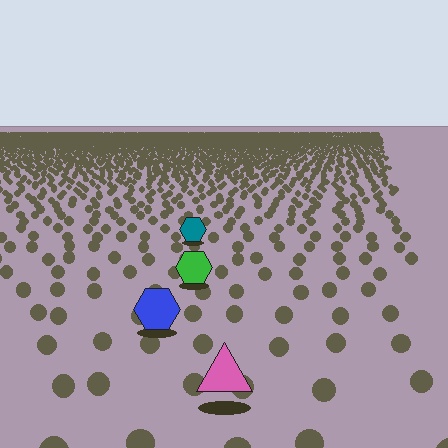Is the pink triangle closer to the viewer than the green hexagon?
Yes. The pink triangle is closer — you can tell from the texture gradient: the ground texture is coarser near it.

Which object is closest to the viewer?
The pink triangle is closest. The texture marks near it are larger and more spread out.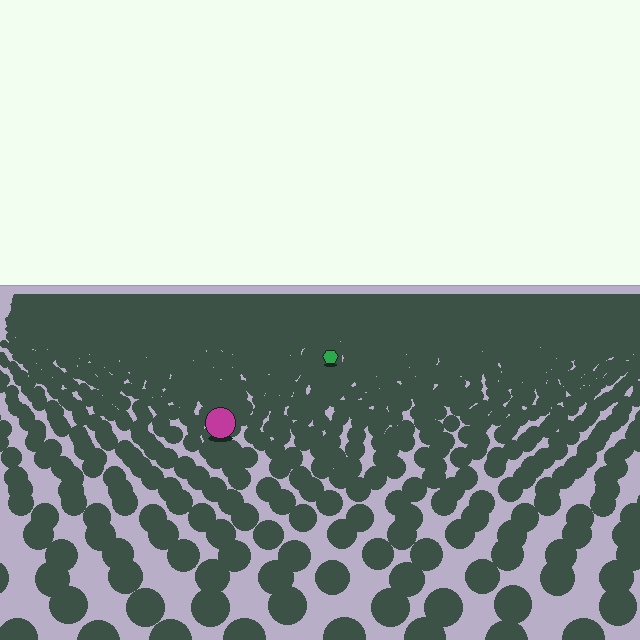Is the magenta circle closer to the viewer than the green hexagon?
Yes. The magenta circle is closer — you can tell from the texture gradient: the ground texture is coarser near it.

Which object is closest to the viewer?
The magenta circle is closest. The texture marks near it are larger and more spread out.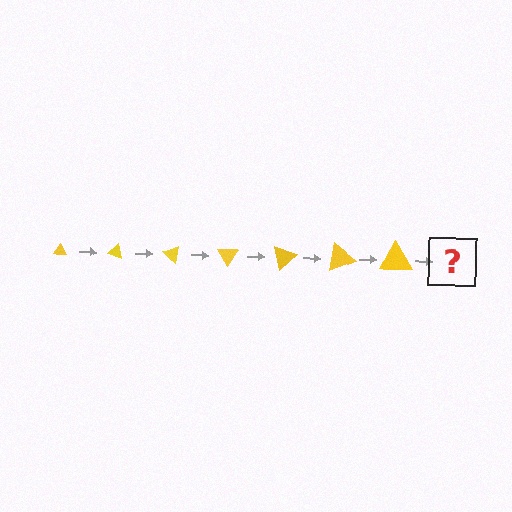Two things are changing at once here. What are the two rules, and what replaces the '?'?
The two rules are that the triangle grows larger each step and it rotates 20 degrees each step. The '?' should be a triangle, larger than the previous one and rotated 140 degrees from the start.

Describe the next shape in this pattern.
It should be a triangle, larger than the previous one and rotated 140 degrees from the start.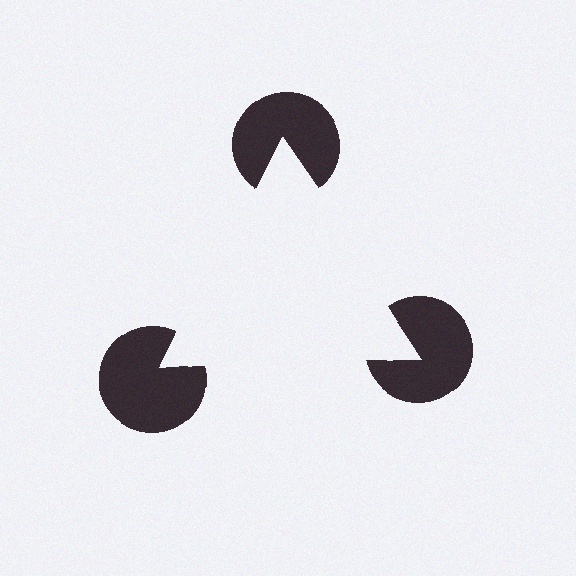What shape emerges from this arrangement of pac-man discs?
An illusory triangle — its edges are inferred from the aligned wedge cuts in the pac-man discs, not physically drawn.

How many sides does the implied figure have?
3 sides.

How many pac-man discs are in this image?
There are 3 — one at each vertex of the illusory triangle.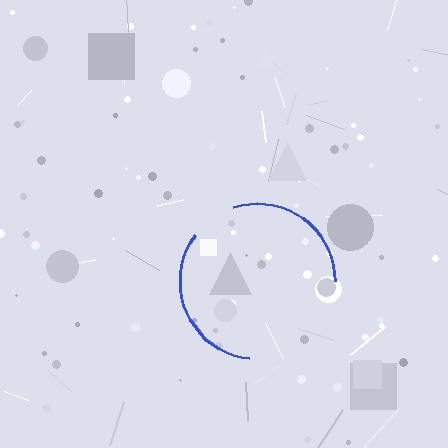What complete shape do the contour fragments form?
The contour fragments form a circle.